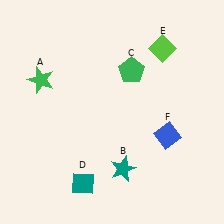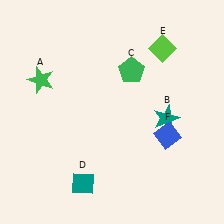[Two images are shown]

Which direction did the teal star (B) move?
The teal star (B) moved up.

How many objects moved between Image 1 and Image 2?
1 object moved between the two images.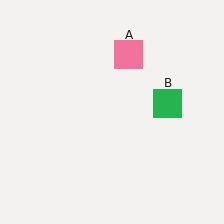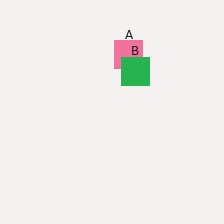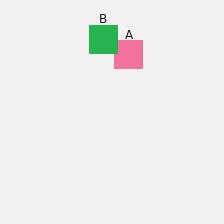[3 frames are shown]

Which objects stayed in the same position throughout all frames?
Pink square (object A) remained stationary.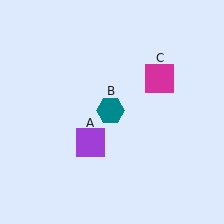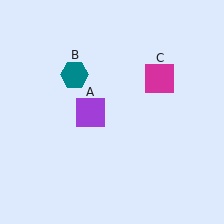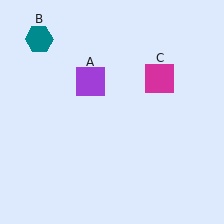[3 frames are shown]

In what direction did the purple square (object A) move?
The purple square (object A) moved up.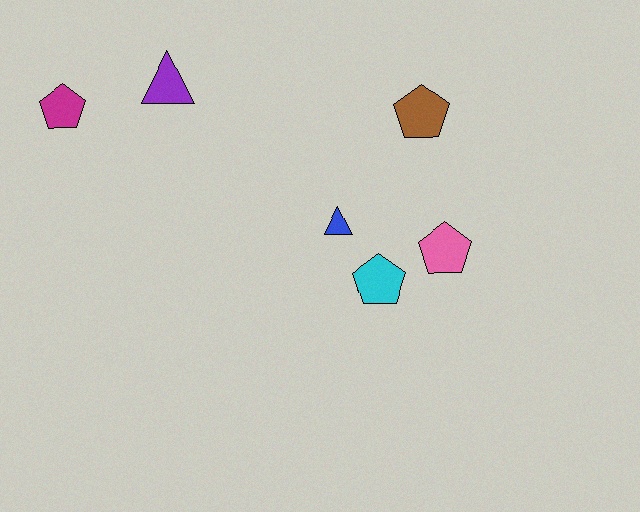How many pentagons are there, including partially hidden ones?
There are 4 pentagons.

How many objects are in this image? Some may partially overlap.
There are 6 objects.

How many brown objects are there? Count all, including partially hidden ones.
There is 1 brown object.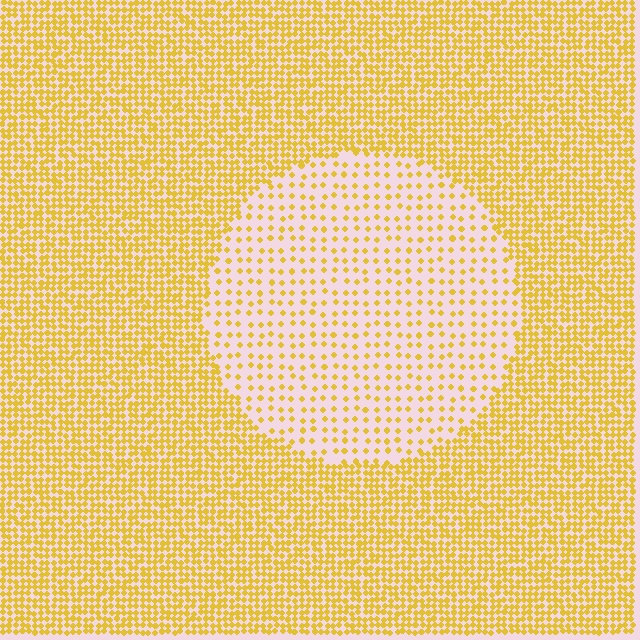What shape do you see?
I see a circle.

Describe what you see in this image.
The image contains small yellow elements arranged at two different densities. A circle-shaped region is visible where the elements are less densely packed than the surrounding area.